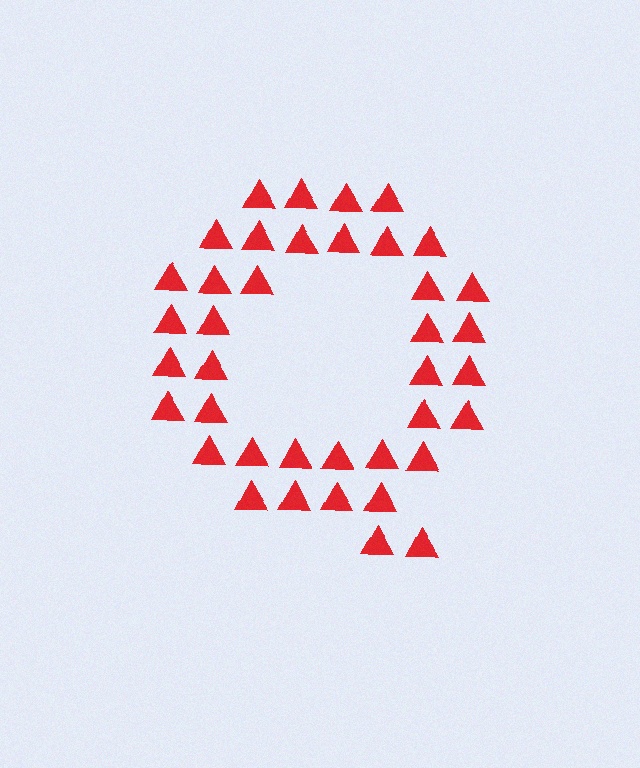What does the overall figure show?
The overall figure shows the letter Q.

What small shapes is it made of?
It is made of small triangles.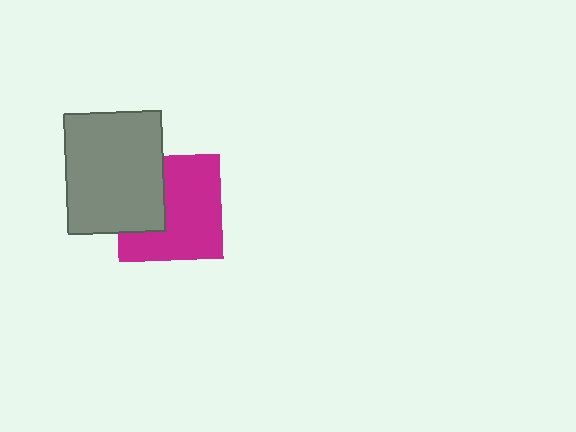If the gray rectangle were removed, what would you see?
You would see the complete magenta square.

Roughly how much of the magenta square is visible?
Most of it is visible (roughly 66%).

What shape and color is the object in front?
The object in front is a gray rectangle.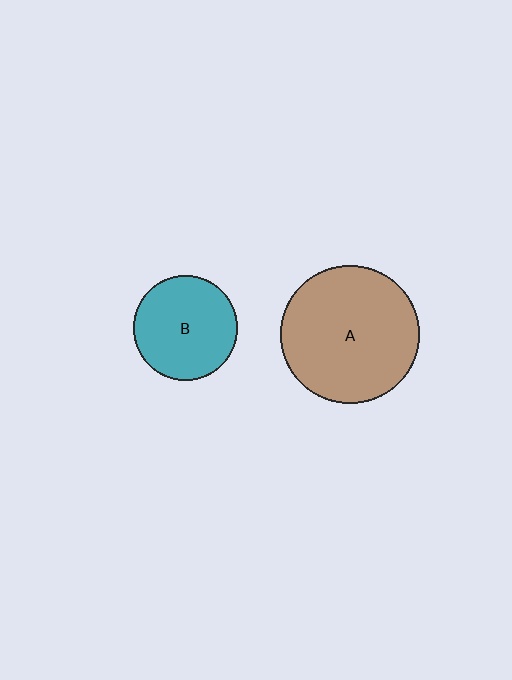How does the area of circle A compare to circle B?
Approximately 1.8 times.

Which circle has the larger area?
Circle A (brown).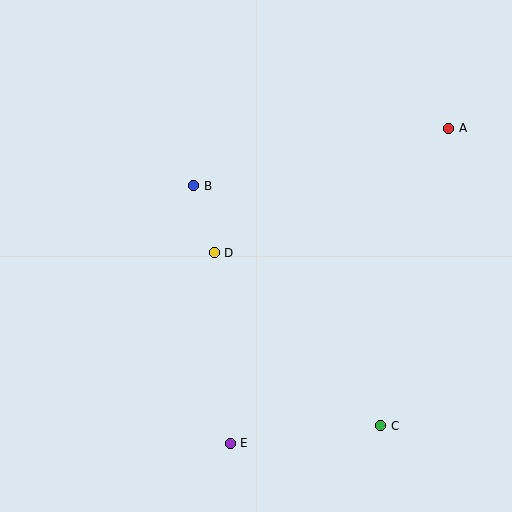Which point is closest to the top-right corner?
Point A is closest to the top-right corner.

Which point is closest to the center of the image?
Point D at (214, 253) is closest to the center.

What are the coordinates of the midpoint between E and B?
The midpoint between E and B is at (212, 315).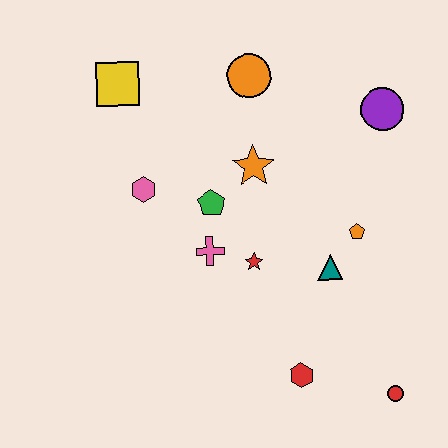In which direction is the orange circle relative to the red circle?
The orange circle is above the red circle.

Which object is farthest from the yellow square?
The red circle is farthest from the yellow square.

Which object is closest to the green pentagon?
The pink cross is closest to the green pentagon.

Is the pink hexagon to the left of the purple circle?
Yes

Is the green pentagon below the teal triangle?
No